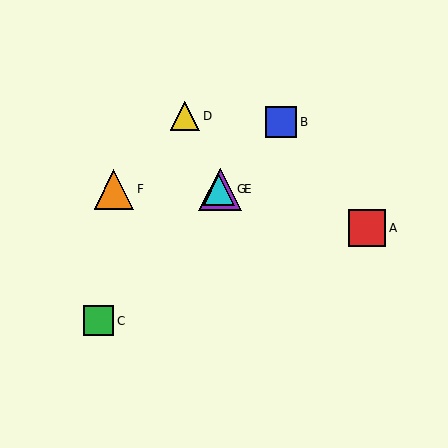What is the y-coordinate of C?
Object C is at y≈321.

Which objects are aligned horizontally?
Objects E, F, G are aligned horizontally.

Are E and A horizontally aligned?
No, E is at y≈189 and A is at y≈228.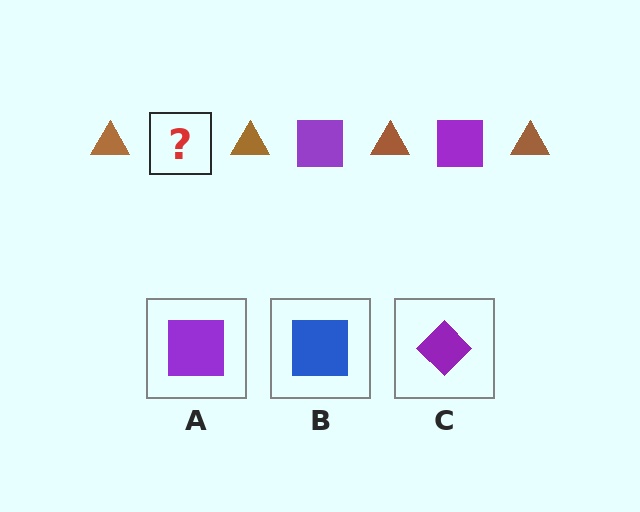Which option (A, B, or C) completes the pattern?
A.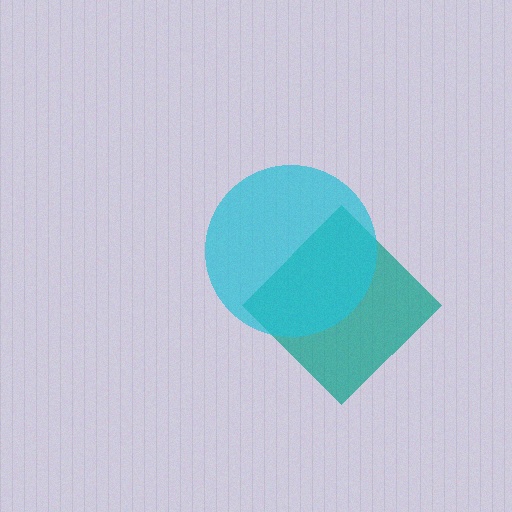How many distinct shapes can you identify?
There are 2 distinct shapes: a teal diamond, a cyan circle.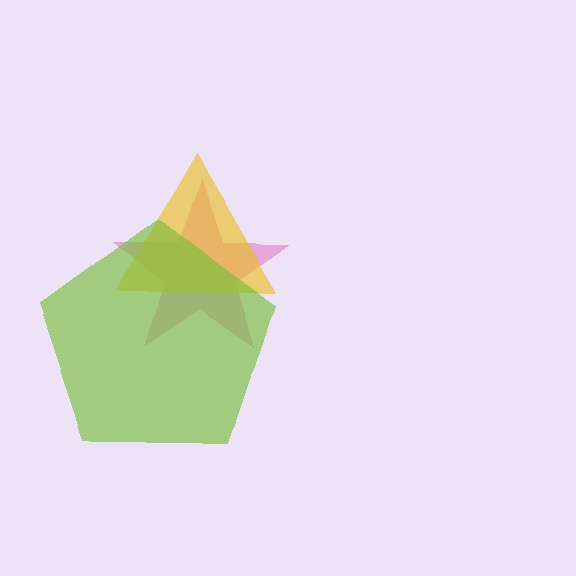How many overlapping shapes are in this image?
There are 3 overlapping shapes in the image.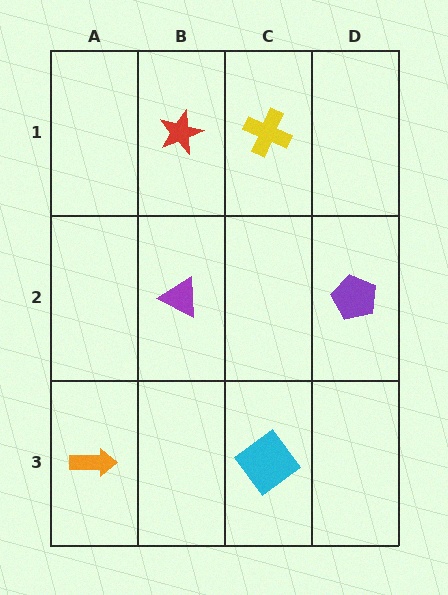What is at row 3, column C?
A cyan diamond.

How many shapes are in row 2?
2 shapes.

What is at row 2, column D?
A purple pentagon.